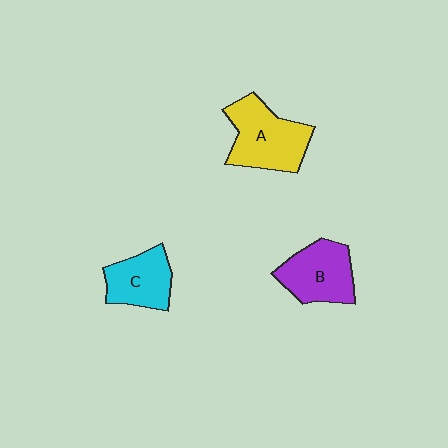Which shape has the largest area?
Shape A (yellow).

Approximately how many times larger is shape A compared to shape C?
Approximately 1.4 times.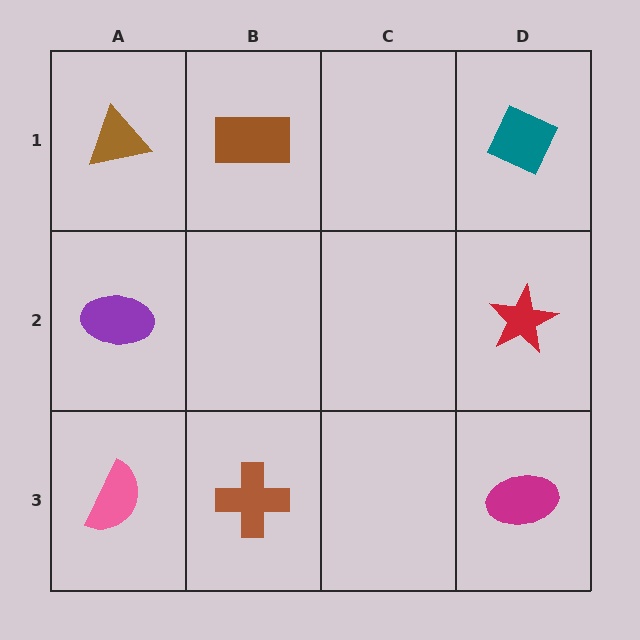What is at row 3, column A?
A pink semicircle.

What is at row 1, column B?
A brown rectangle.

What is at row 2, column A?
A purple ellipse.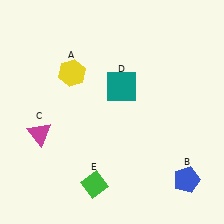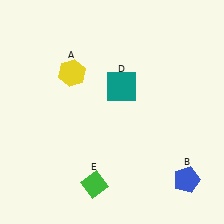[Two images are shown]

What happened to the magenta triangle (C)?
The magenta triangle (C) was removed in Image 2. It was in the bottom-left area of Image 1.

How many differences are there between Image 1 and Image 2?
There is 1 difference between the two images.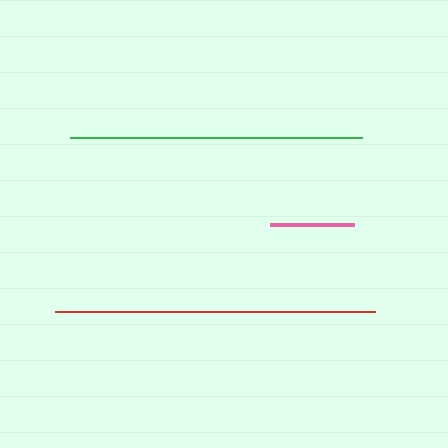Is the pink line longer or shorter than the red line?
The red line is longer than the pink line.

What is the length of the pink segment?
The pink segment is approximately 85 pixels long.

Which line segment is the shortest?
The pink line is the shortest at approximately 85 pixels.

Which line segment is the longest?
The red line is the longest at approximately 320 pixels.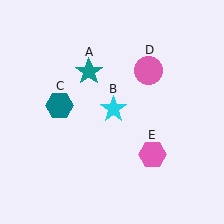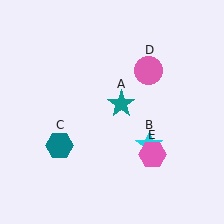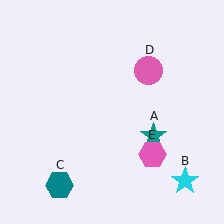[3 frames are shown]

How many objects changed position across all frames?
3 objects changed position: teal star (object A), cyan star (object B), teal hexagon (object C).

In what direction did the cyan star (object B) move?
The cyan star (object B) moved down and to the right.